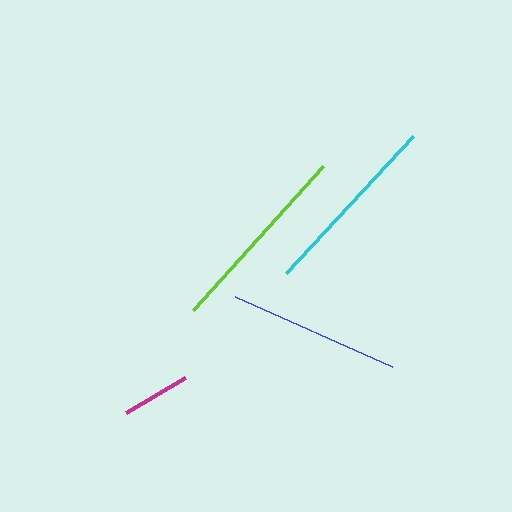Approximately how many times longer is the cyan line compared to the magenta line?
The cyan line is approximately 2.7 times the length of the magenta line.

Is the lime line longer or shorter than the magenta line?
The lime line is longer than the magenta line.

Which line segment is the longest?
The lime line is the longest at approximately 194 pixels.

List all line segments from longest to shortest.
From longest to shortest: lime, cyan, blue, magenta.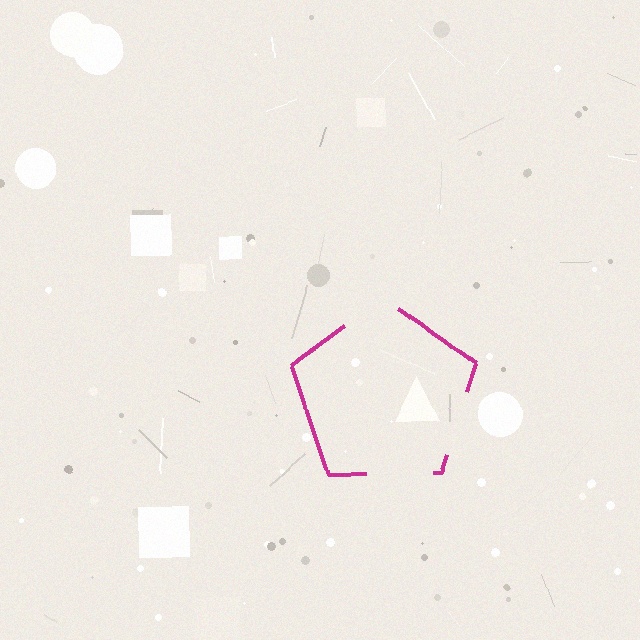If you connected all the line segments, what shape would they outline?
They would outline a pentagon.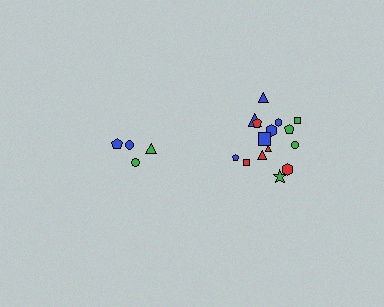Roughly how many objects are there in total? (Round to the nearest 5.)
Roughly 20 objects in total.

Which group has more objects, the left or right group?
The right group.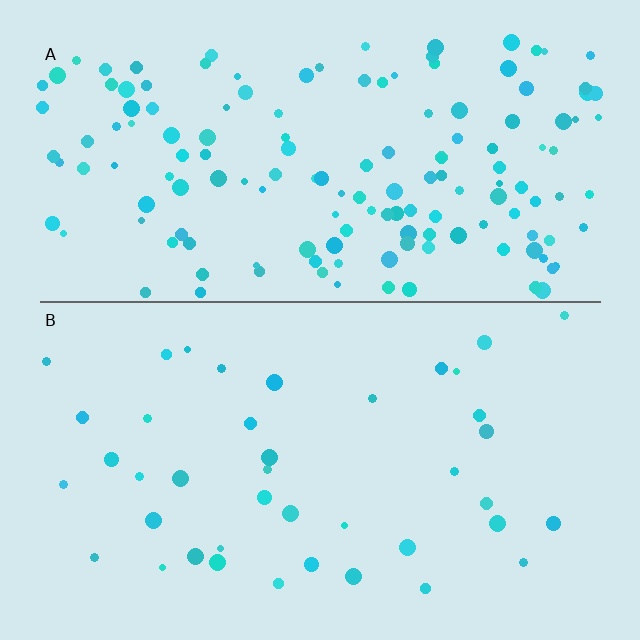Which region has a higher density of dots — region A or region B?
A (the top).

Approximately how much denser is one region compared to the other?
Approximately 3.7× — region A over region B.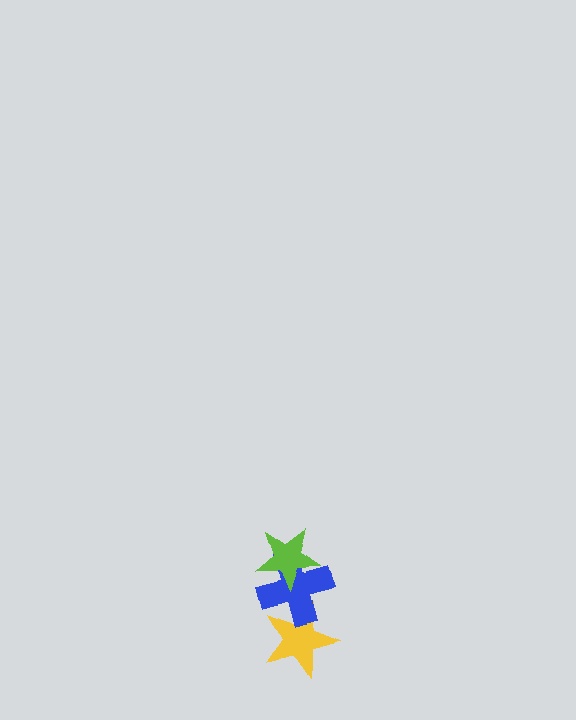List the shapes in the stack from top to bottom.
From top to bottom: the lime star, the blue cross, the yellow star.